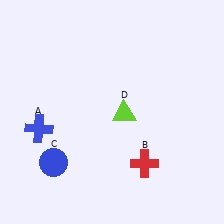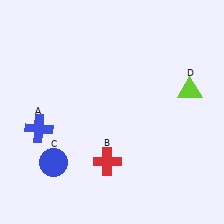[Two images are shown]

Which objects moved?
The objects that moved are: the red cross (B), the lime triangle (D).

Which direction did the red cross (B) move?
The red cross (B) moved left.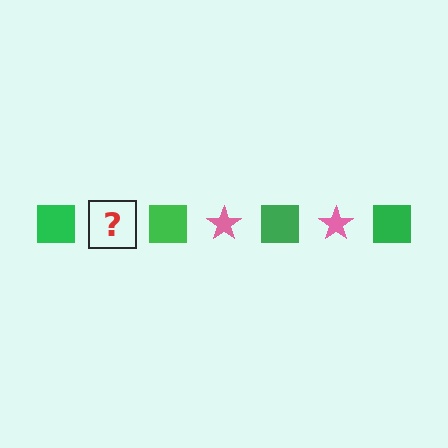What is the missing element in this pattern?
The missing element is a pink star.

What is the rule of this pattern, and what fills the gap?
The rule is that the pattern alternates between green square and pink star. The gap should be filled with a pink star.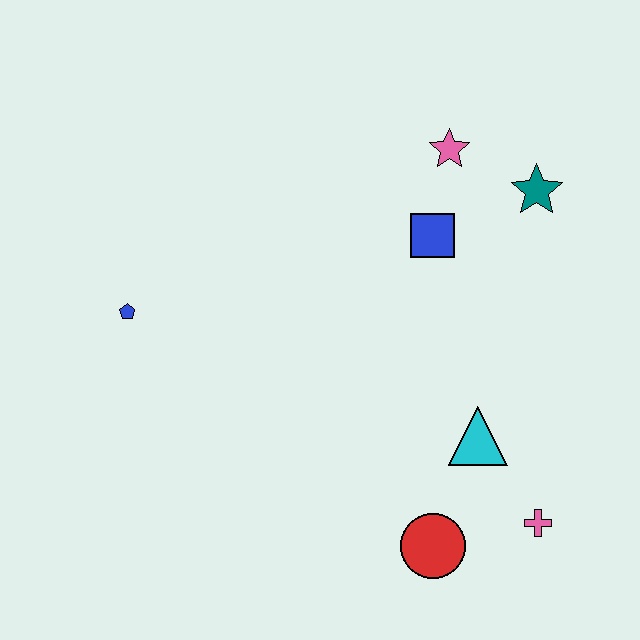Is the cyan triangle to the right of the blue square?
Yes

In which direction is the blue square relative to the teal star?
The blue square is to the left of the teal star.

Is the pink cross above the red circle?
Yes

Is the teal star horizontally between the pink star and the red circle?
No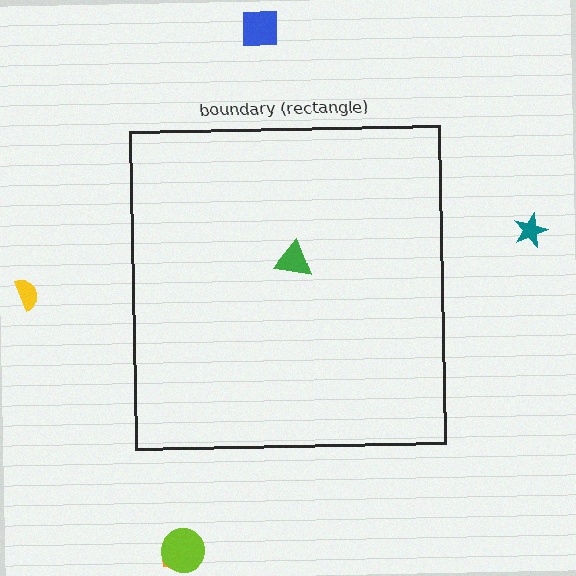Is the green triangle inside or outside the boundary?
Inside.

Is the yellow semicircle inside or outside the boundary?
Outside.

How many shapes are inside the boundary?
1 inside, 5 outside.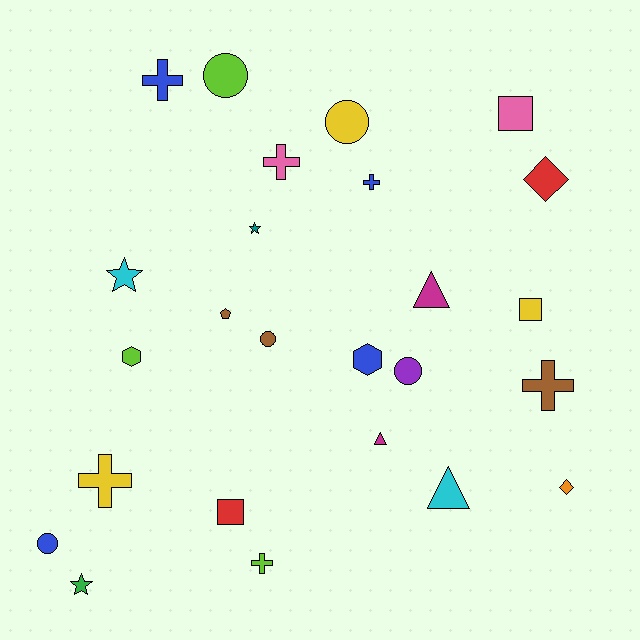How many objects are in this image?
There are 25 objects.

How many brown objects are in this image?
There are 3 brown objects.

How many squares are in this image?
There are 3 squares.